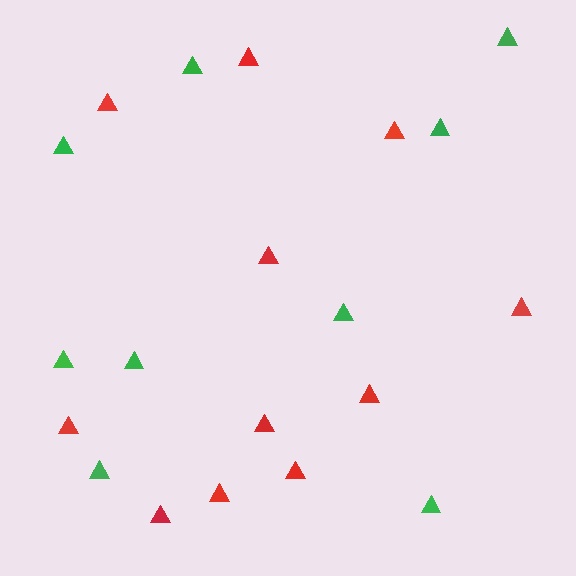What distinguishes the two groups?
There are 2 groups: one group of green triangles (9) and one group of red triangles (11).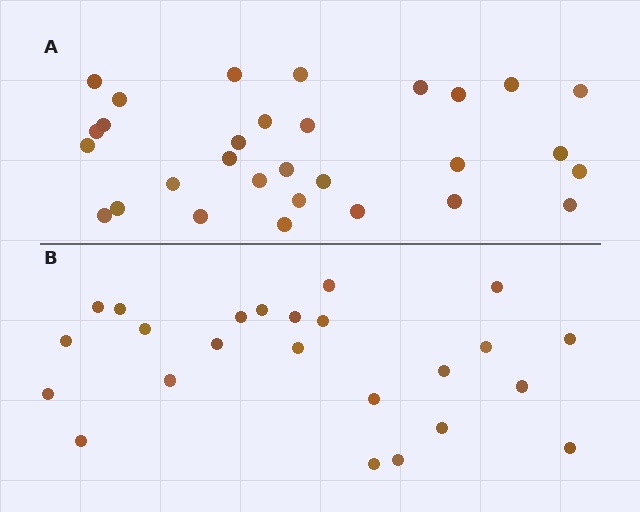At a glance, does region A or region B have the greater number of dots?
Region A (the top region) has more dots.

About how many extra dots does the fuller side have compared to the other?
Region A has about 6 more dots than region B.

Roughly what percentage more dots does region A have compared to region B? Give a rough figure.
About 25% more.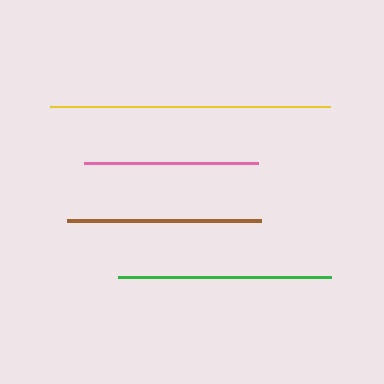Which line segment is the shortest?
The pink line is the shortest at approximately 174 pixels.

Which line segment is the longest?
The yellow line is the longest at approximately 280 pixels.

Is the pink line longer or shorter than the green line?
The green line is longer than the pink line.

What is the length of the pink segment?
The pink segment is approximately 174 pixels long.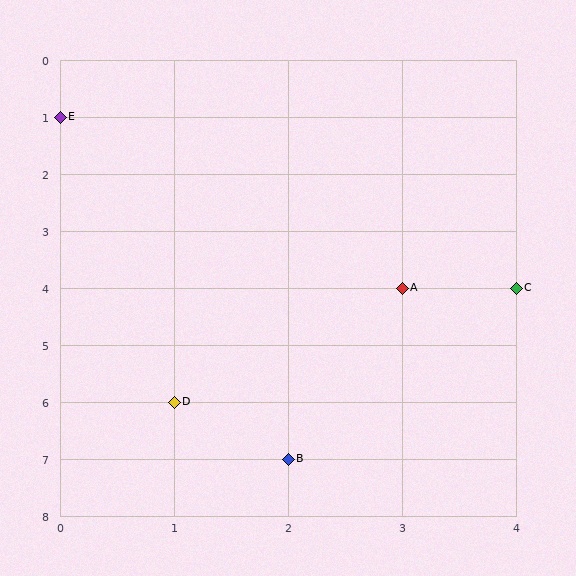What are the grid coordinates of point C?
Point C is at grid coordinates (4, 4).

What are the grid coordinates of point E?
Point E is at grid coordinates (0, 1).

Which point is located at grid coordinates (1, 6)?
Point D is at (1, 6).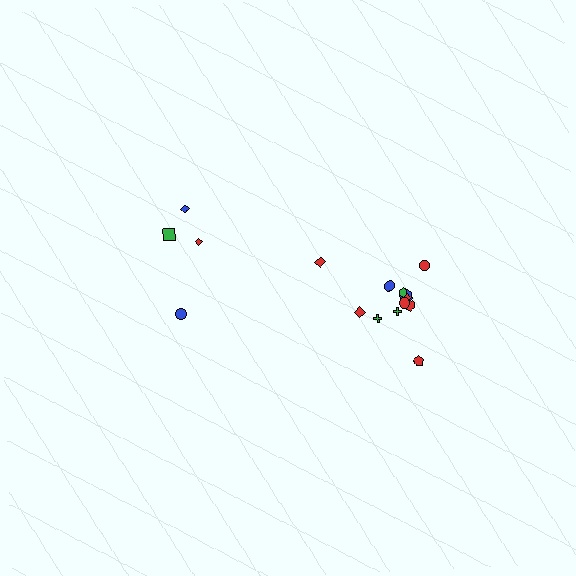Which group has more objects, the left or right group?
The right group.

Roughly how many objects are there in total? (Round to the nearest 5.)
Roughly 15 objects in total.